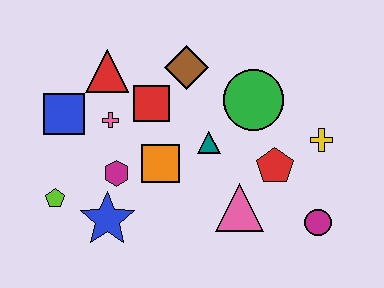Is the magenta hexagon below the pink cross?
Yes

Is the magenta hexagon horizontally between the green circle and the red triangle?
Yes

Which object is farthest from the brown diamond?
The magenta circle is farthest from the brown diamond.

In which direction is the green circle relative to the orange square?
The green circle is to the right of the orange square.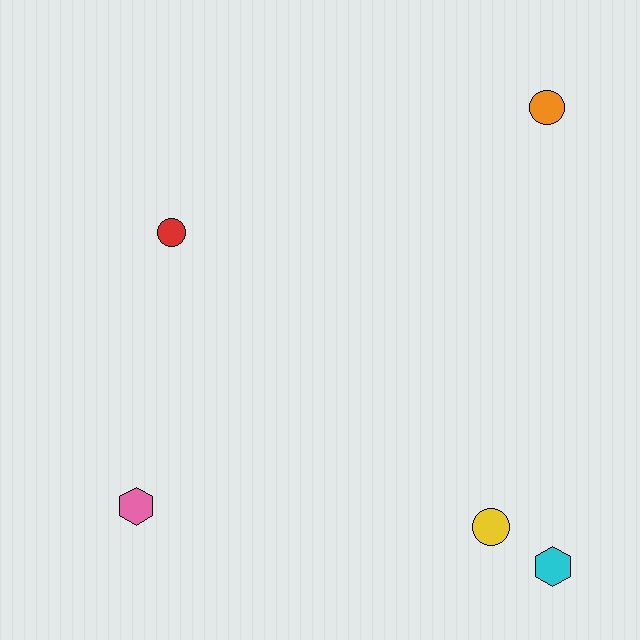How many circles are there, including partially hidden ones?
There are 3 circles.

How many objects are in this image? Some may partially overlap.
There are 5 objects.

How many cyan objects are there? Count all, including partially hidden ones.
There is 1 cyan object.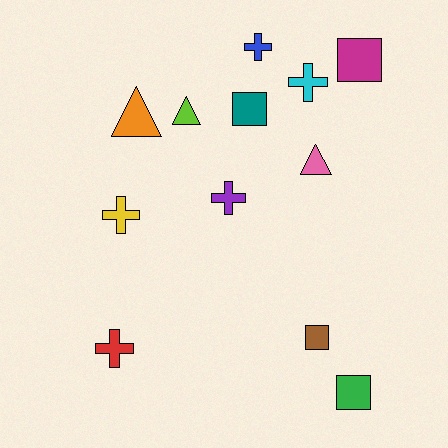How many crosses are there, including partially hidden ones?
There are 5 crosses.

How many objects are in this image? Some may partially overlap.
There are 12 objects.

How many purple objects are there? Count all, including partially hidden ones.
There is 1 purple object.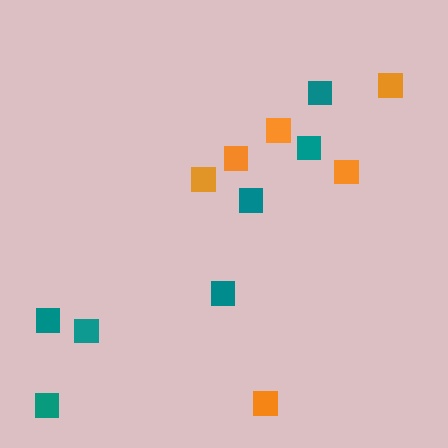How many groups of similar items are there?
There are 2 groups: one group of orange squares (6) and one group of teal squares (7).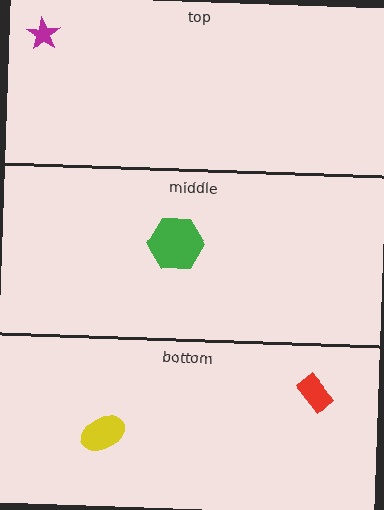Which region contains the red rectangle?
The bottom region.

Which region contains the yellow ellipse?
The bottom region.